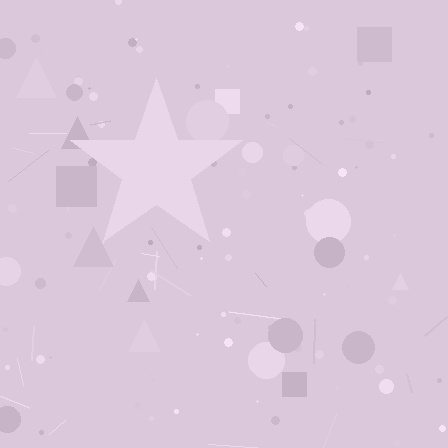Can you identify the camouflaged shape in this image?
The camouflaged shape is a star.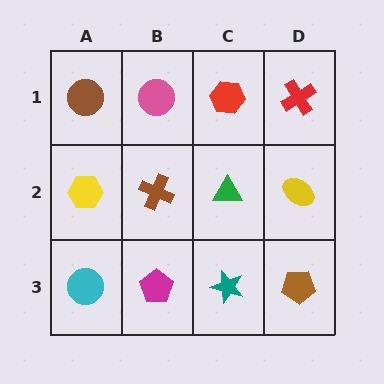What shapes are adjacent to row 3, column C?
A green triangle (row 2, column C), a magenta pentagon (row 3, column B), a brown pentagon (row 3, column D).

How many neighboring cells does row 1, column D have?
2.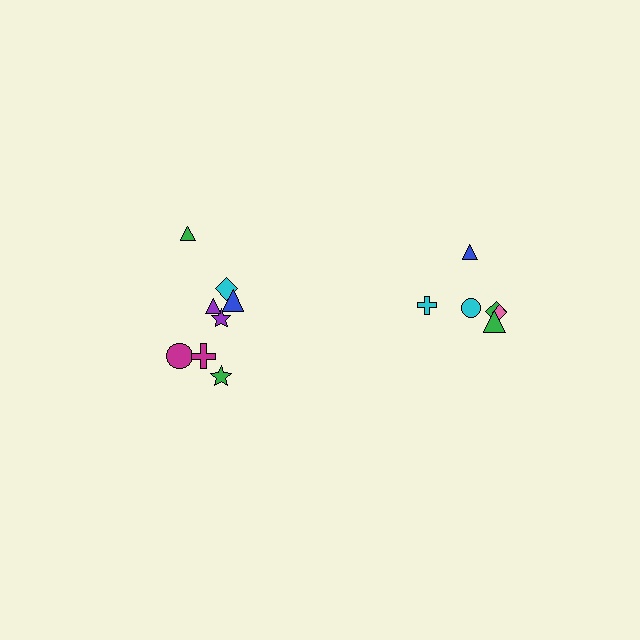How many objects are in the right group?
There are 6 objects.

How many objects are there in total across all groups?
There are 14 objects.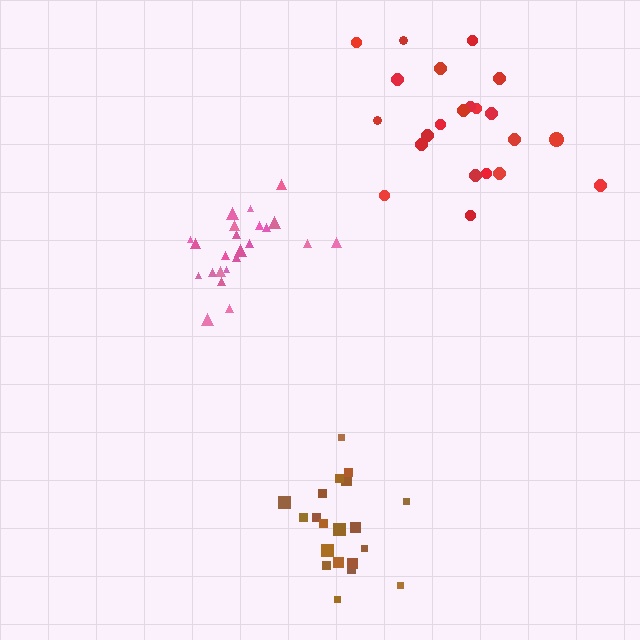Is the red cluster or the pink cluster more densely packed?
Pink.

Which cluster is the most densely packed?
Pink.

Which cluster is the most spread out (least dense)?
Red.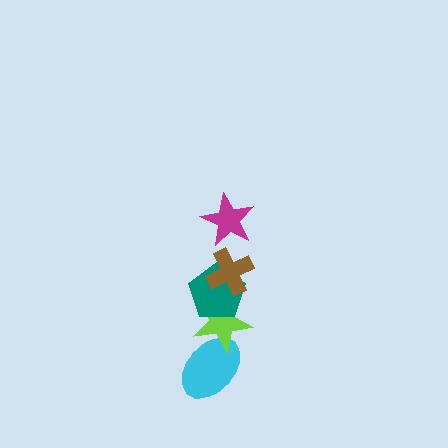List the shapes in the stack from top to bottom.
From top to bottom: the magenta star, the brown cross, the teal pentagon, the lime star, the cyan ellipse.